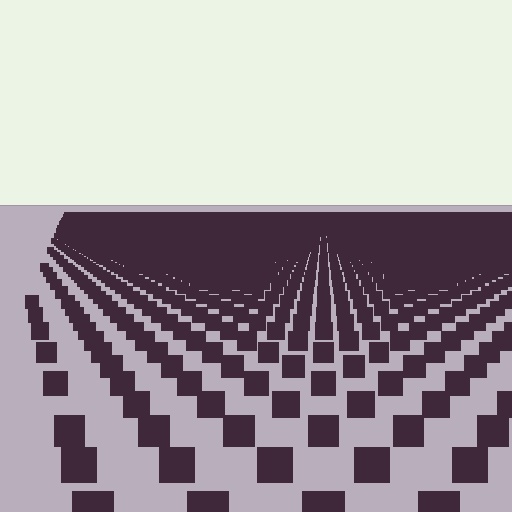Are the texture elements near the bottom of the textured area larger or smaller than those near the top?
Larger. Near the bottom, elements are closer to the viewer and appear at a bigger on-screen size.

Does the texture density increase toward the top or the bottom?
Density increases toward the top.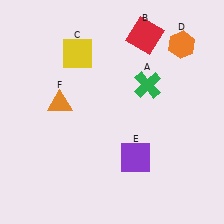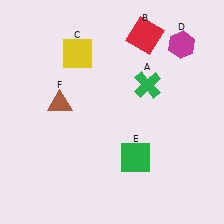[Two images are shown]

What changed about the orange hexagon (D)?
In Image 1, D is orange. In Image 2, it changed to magenta.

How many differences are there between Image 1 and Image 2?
There are 3 differences between the two images.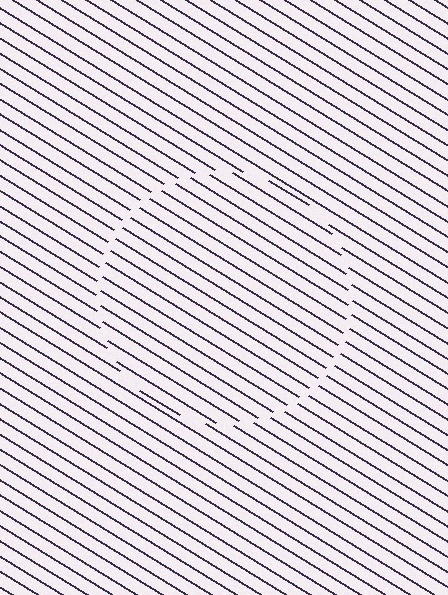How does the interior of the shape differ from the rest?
The interior of the shape contains the same grating, shifted by half a period — the contour is defined by the phase discontinuity where line-ends from the inner and outer gratings abut.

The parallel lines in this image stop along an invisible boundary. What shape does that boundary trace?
An illusory circle. The interior of the shape contains the same grating, shifted by half a period — the contour is defined by the phase discontinuity where line-ends from the inner and outer gratings abut.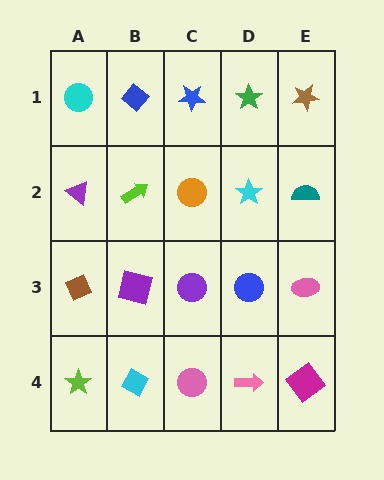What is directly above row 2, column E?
A brown star.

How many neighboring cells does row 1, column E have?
2.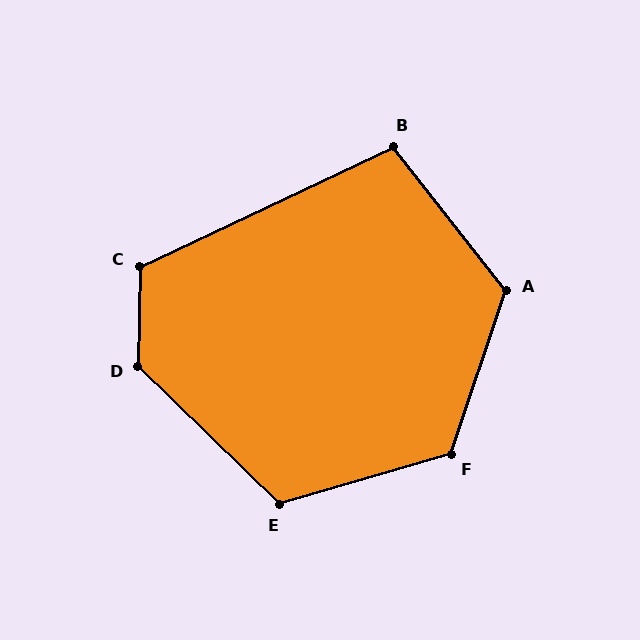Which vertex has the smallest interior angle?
B, at approximately 103 degrees.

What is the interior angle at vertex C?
Approximately 116 degrees (obtuse).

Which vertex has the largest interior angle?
D, at approximately 133 degrees.